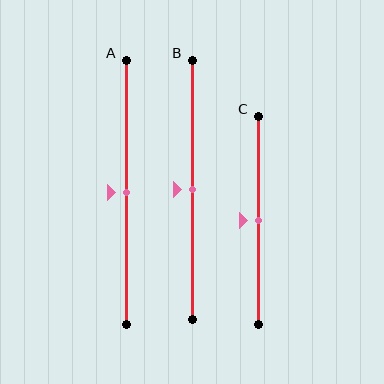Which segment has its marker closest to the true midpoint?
Segment A has its marker closest to the true midpoint.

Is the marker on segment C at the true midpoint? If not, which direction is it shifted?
Yes, the marker on segment C is at the true midpoint.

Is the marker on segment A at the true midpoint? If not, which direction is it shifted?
Yes, the marker on segment A is at the true midpoint.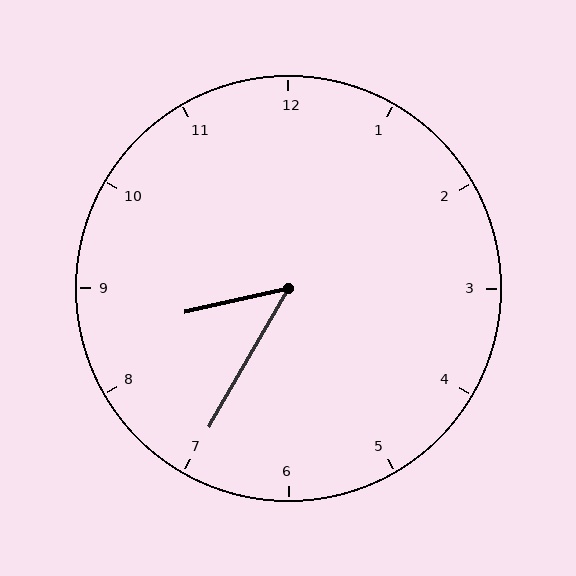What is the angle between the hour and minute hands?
Approximately 48 degrees.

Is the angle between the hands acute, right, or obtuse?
It is acute.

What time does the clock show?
8:35.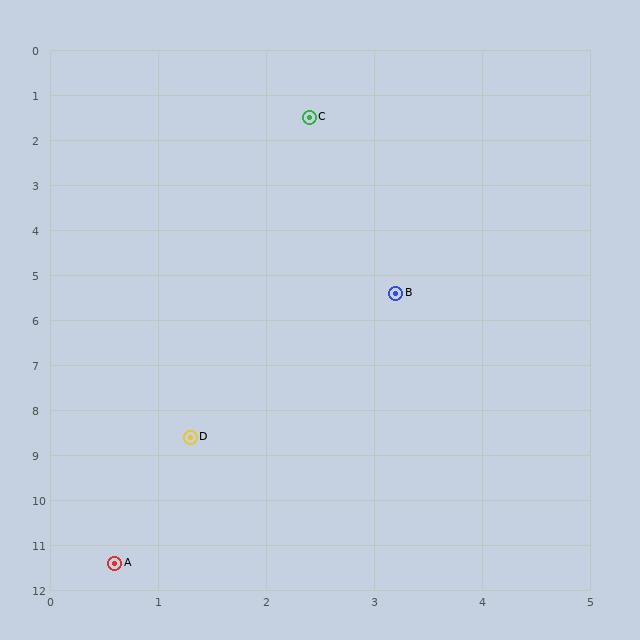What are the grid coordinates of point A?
Point A is at approximately (0.6, 11.4).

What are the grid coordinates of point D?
Point D is at approximately (1.3, 8.6).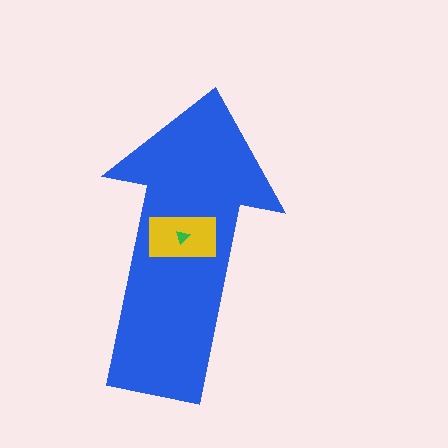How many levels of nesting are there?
3.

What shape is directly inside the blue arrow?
The yellow rectangle.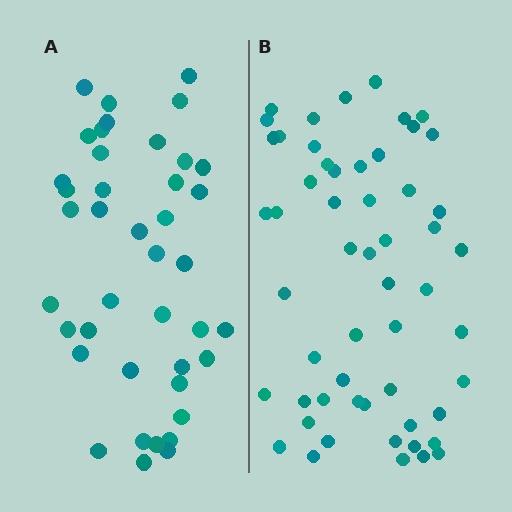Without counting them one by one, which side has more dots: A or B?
Region B (the right region) has more dots.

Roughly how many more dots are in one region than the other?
Region B has approximately 15 more dots than region A.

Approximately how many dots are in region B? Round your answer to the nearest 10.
About 60 dots. (The exact count is 55, which rounds to 60.)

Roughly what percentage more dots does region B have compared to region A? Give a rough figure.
About 35% more.